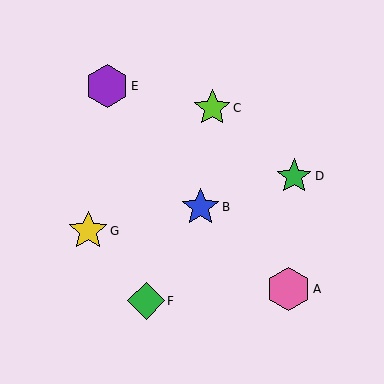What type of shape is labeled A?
Shape A is a pink hexagon.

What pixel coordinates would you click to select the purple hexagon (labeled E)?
Click at (107, 86) to select the purple hexagon E.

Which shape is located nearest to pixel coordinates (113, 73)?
The purple hexagon (labeled E) at (107, 86) is nearest to that location.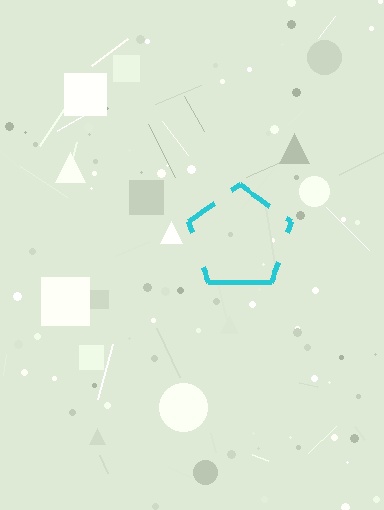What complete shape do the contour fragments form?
The contour fragments form a pentagon.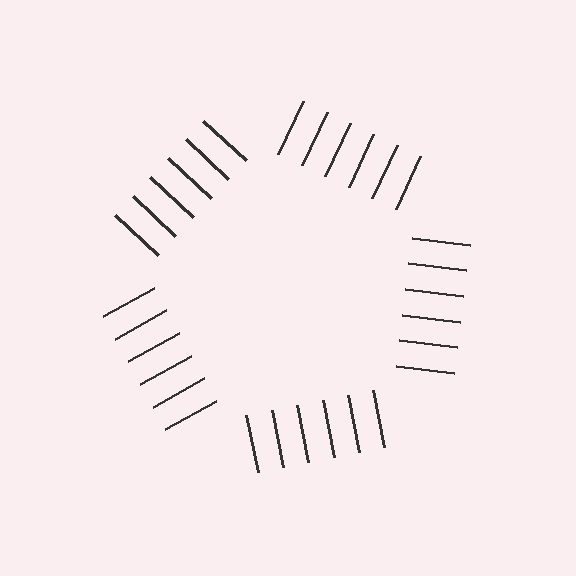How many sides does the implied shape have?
5 sides — the line-ends trace a pentagon.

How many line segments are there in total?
30 — 6 along each of the 5 edges.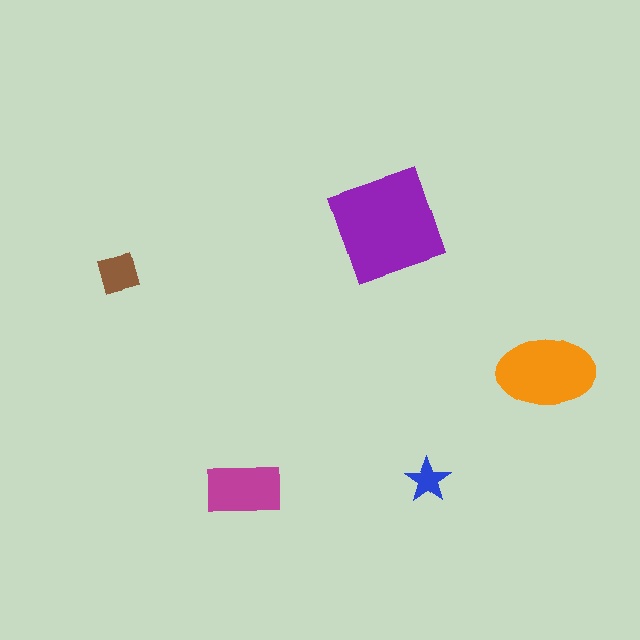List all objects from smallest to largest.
The blue star, the brown square, the magenta rectangle, the orange ellipse, the purple diamond.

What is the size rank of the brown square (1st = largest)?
4th.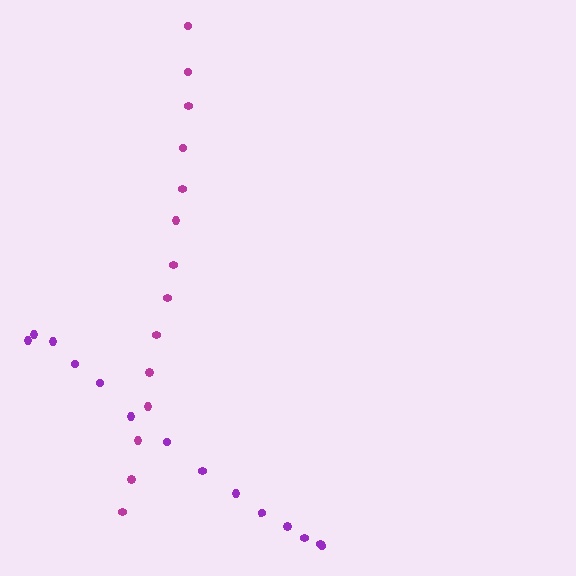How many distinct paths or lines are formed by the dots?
There are 2 distinct paths.